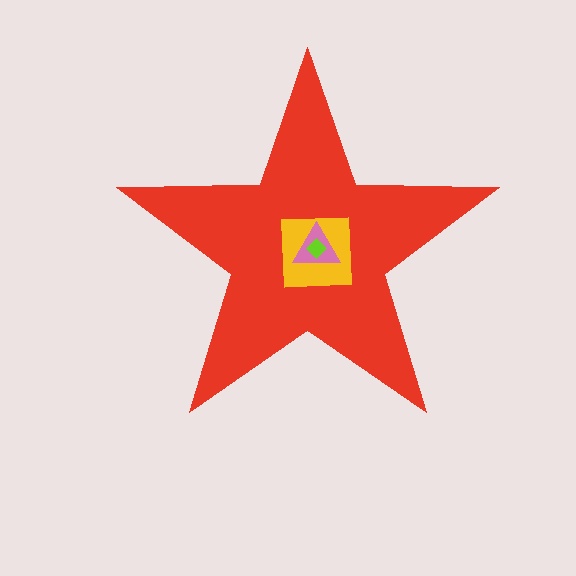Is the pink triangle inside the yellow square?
Yes.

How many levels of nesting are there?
4.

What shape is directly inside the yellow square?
The pink triangle.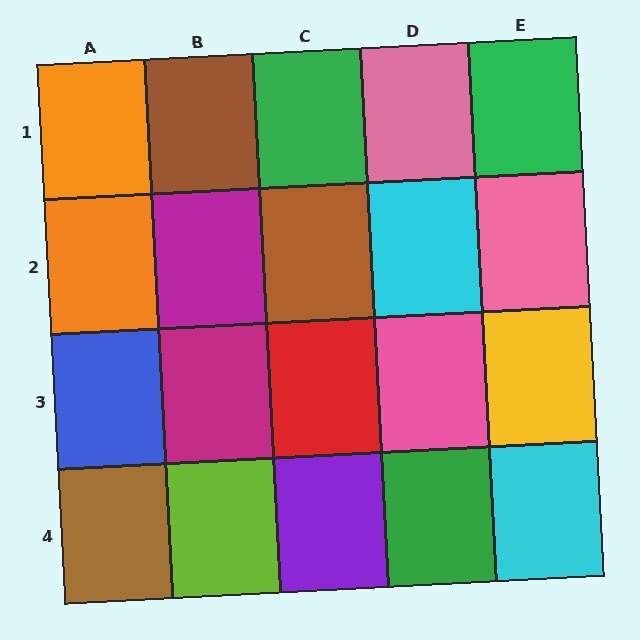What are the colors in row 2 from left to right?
Orange, magenta, brown, cyan, pink.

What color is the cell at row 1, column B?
Brown.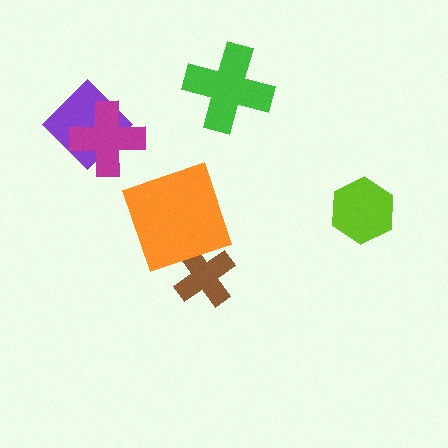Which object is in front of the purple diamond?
The magenta cross is in front of the purple diamond.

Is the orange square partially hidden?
No, no other shape covers it.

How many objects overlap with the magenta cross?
1 object overlaps with the magenta cross.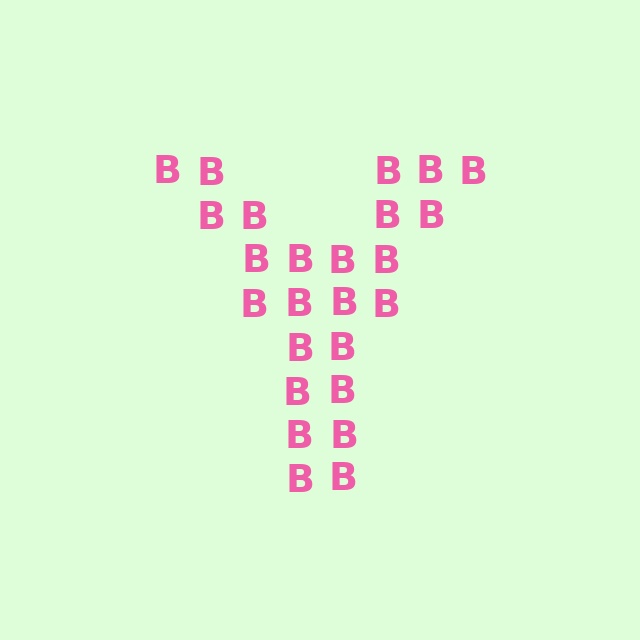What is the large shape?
The large shape is the letter Y.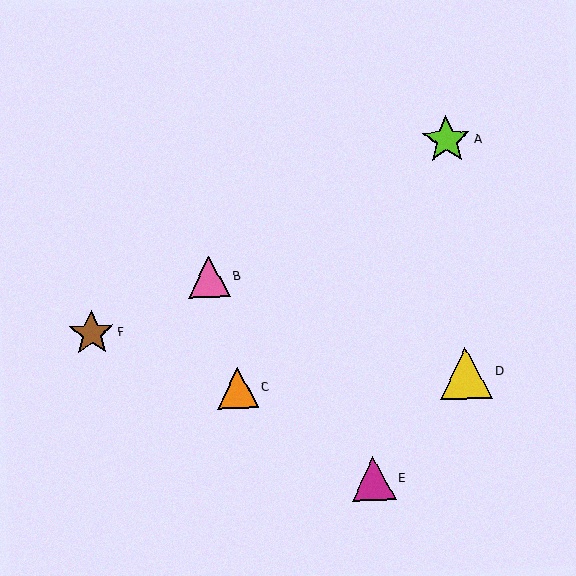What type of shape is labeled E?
Shape E is a magenta triangle.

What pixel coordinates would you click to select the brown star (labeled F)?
Click at (92, 333) to select the brown star F.